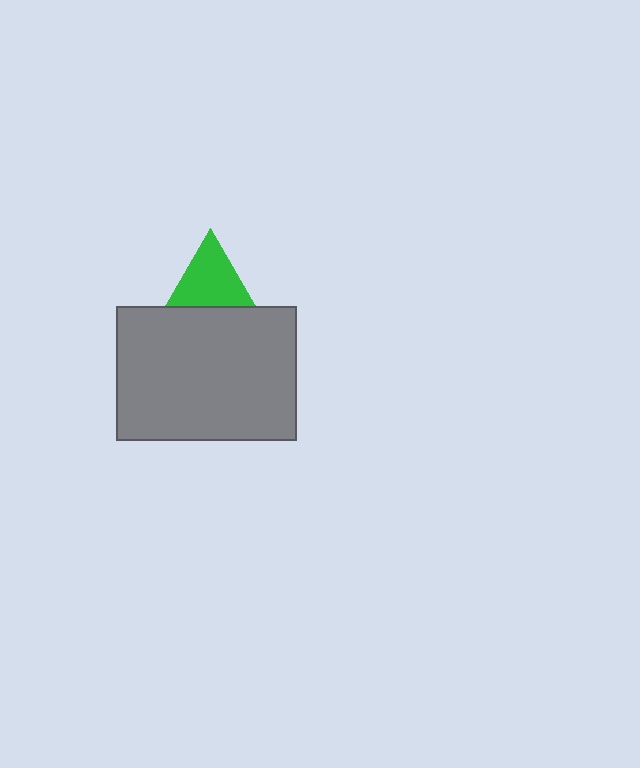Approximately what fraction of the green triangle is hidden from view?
Roughly 44% of the green triangle is hidden behind the gray rectangle.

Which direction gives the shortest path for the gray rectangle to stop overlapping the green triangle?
Moving down gives the shortest separation.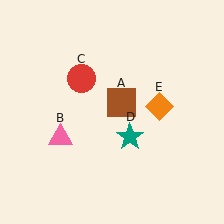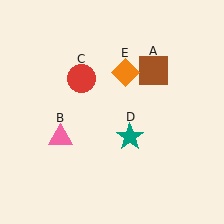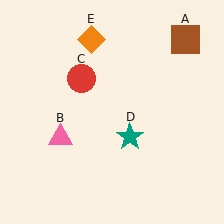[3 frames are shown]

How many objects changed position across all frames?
2 objects changed position: brown square (object A), orange diamond (object E).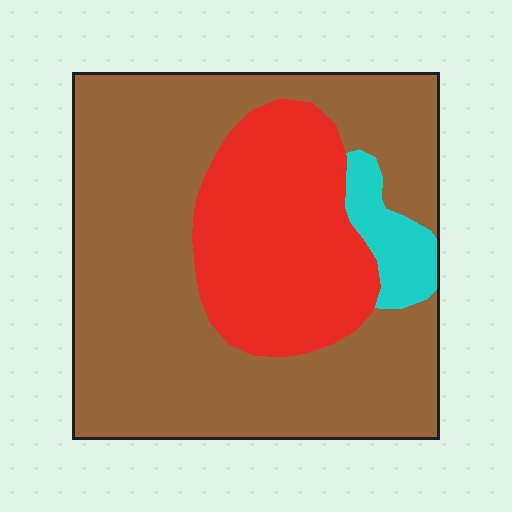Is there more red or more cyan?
Red.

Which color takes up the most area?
Brown, at roughly 65%.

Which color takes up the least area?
Cyan, at roughly 5%.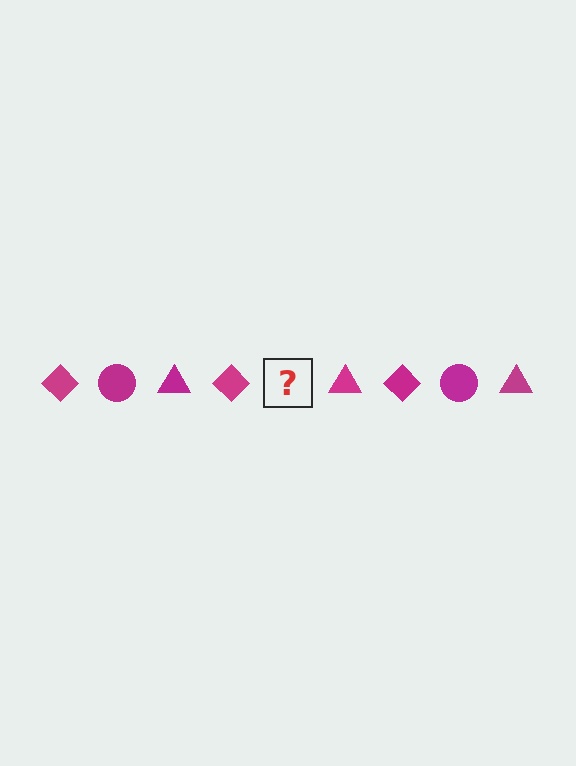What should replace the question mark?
The question mark should be replaced with a magenta circle.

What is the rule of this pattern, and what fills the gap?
The rule is that the pattern cycles through diamond, circle, triangle shapes in magenta. The gap should be filled with a magenta circle.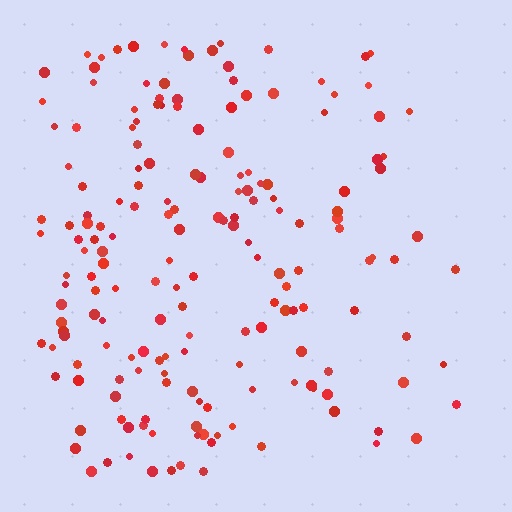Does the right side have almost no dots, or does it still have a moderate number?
Still a moderate number, just noticeably fewer than the left.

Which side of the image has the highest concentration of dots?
The left.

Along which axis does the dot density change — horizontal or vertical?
Horizontal.